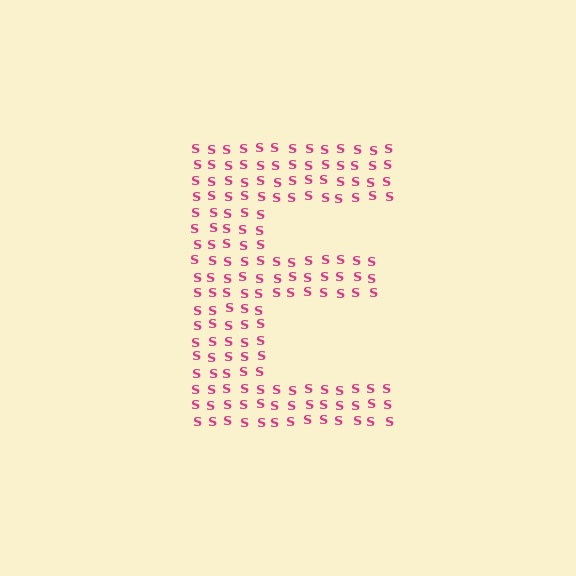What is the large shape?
The large shape is the letter E.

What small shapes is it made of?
It is made of small letter S's.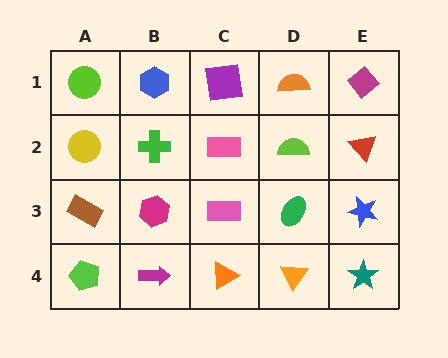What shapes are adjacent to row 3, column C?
A pink rectangle (row 2, column C), an orange triangle (row 4, column C), a magenta hexagon (row 3, column B), a green ellipse (row 3, column D).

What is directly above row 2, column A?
A lime circle.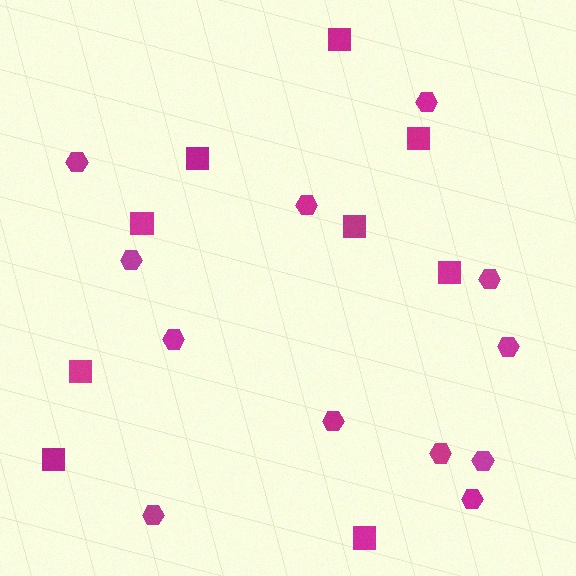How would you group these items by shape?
There are 2 groups: one group of hexagons (12) and one group of squares (9).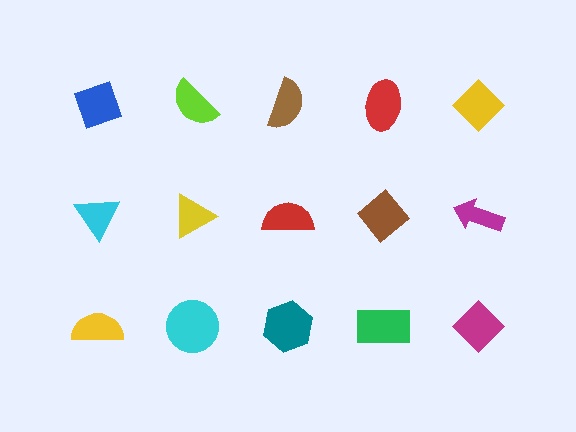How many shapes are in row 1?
5 shapes.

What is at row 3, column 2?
A cyan circle.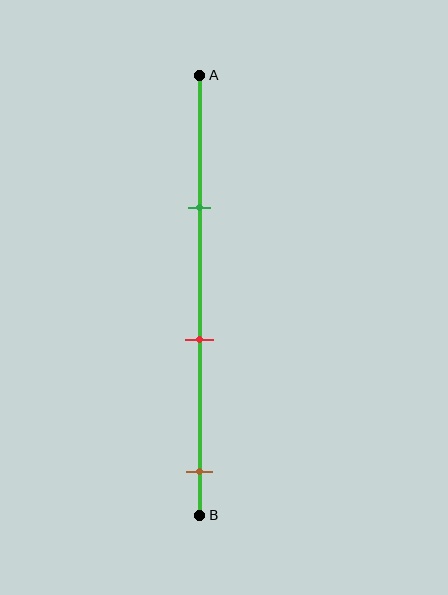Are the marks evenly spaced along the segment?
Yes, the marks are approximately evenly spaced.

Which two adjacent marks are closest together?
The green and red marks are the closest adjacent pair.